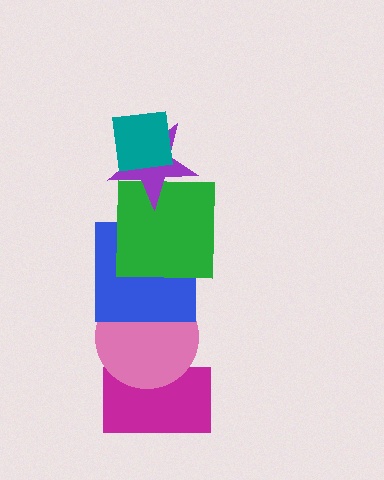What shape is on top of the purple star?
The teal square is on top of the purple star.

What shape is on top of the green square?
The purple star is on top of the green square.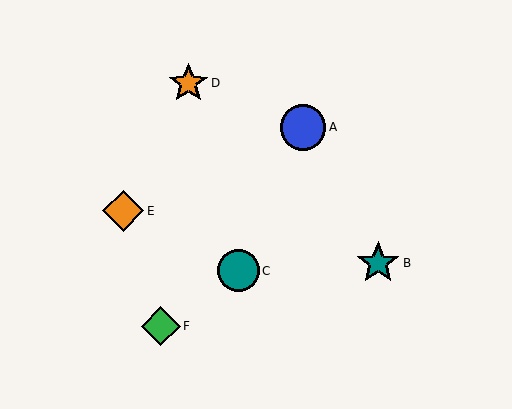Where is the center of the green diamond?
The center of the green diamond is at (161, 326).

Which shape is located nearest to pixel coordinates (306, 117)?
The blue circle (labeled A) at (303, 127) is nearest to that location.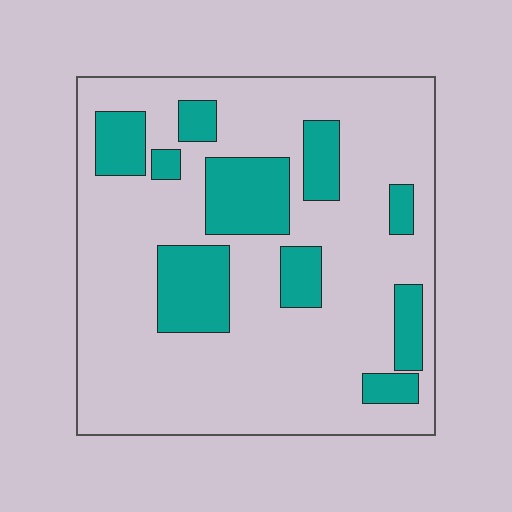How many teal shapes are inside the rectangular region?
10.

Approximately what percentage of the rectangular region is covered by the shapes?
Approximately 25%.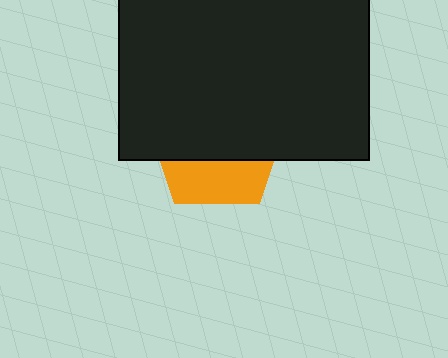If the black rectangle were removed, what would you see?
You would see the complete orange pentagon.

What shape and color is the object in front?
The object in front is a black rectangle.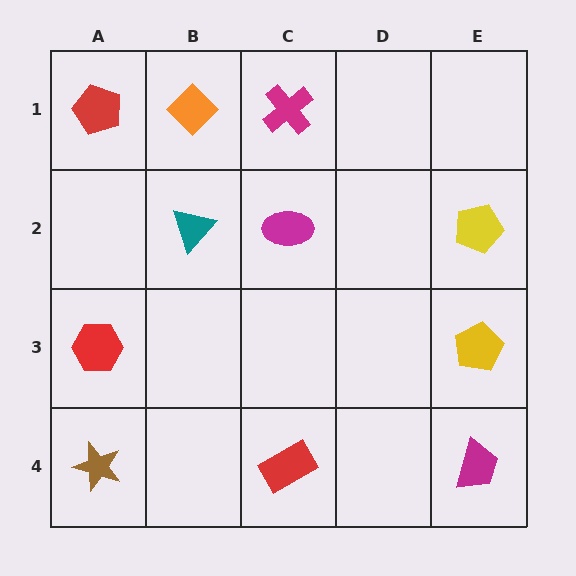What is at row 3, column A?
A red hexagon.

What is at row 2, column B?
A teal triangle.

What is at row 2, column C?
A magenta ellipse.